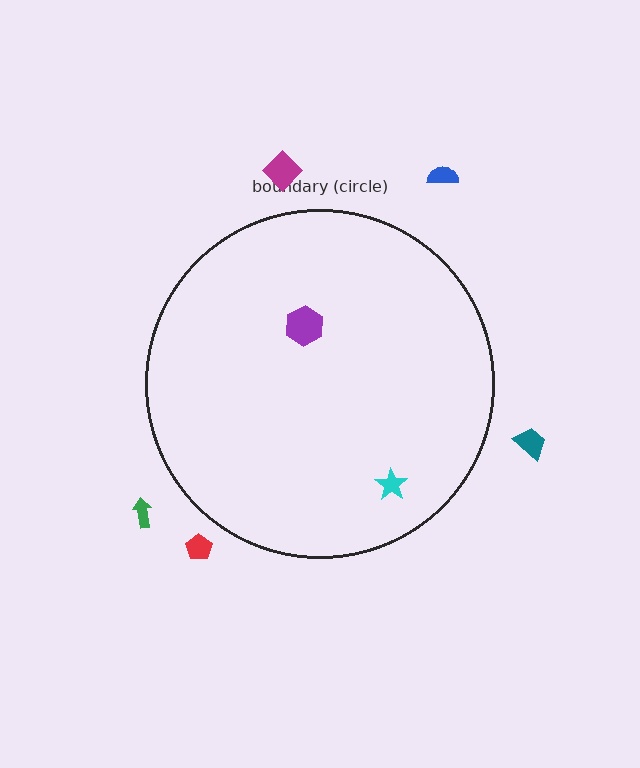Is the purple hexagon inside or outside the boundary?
Inside.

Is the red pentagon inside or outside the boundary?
Outside.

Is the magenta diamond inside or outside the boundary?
Outside.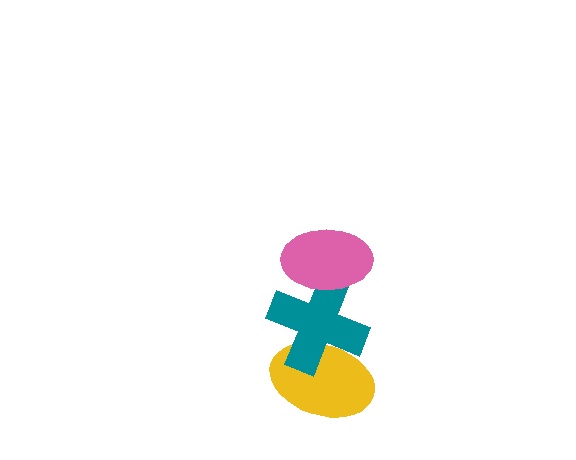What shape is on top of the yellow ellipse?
The teal cross is on top of the yellow ellipse.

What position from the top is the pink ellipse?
The pink ellipse is 1st from the top.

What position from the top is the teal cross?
The teal cross is 2nd from the top.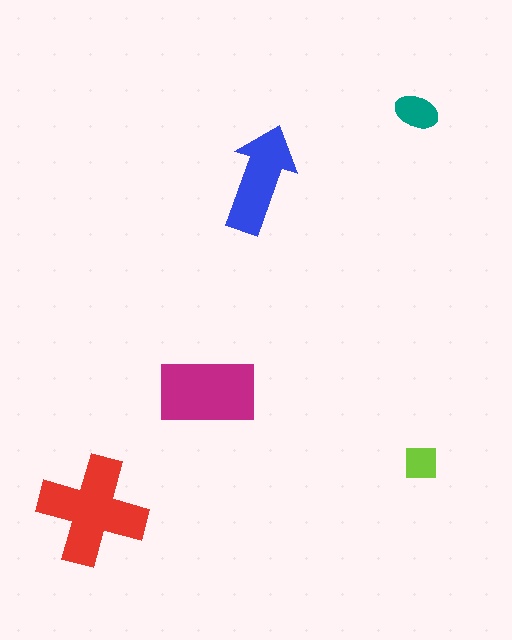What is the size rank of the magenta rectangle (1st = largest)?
2nd.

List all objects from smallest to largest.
The lime square, the teal ellipse, the blue arrow, the magenta rectangle, the red cross.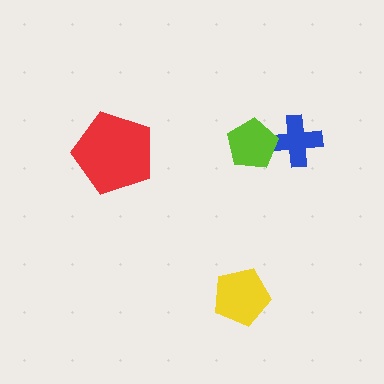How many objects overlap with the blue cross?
1 object overlaps with the blue cross.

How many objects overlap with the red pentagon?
0 objects overlap with the red pentagon.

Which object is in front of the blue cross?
The lime pentagon is in front of the blue cross.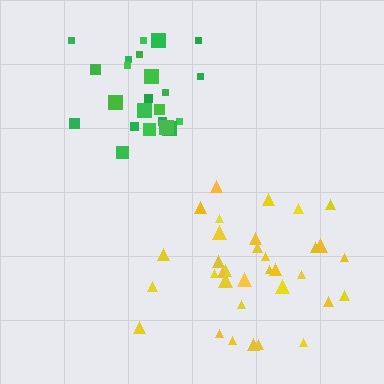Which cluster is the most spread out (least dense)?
Yellow.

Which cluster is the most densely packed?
Green.